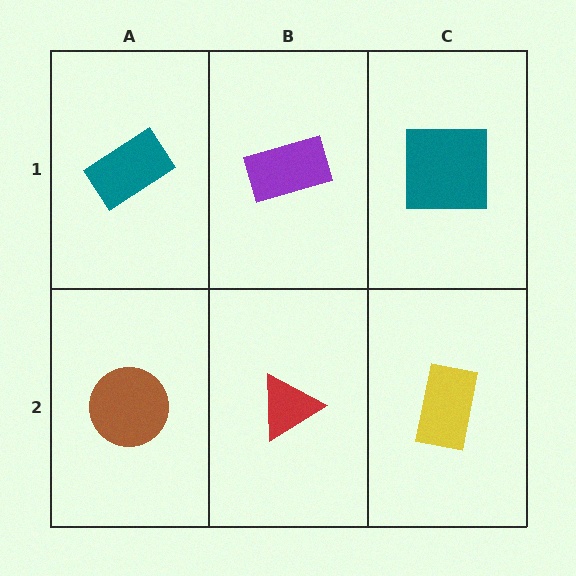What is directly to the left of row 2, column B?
A brown circle.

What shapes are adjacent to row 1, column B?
A red triangle (row 2, column B), a teal rectangle (row 1, column A), a teal square (row 1, column C).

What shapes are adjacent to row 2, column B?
A purple rectangle (row 1, column B), a brown circle (row 2, column A), a yellow rectangle (row 2, column C).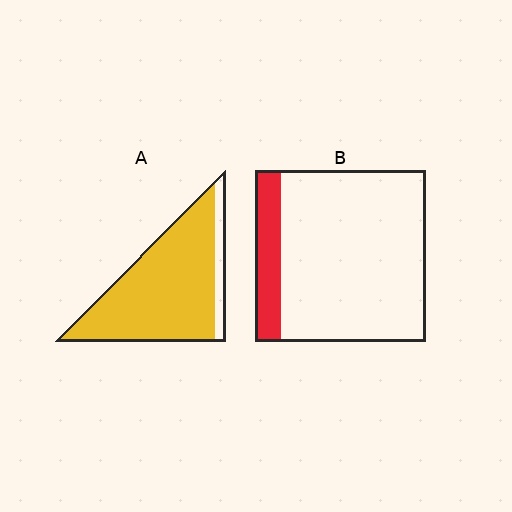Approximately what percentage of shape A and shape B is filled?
A is approximately 90% and B is approximately 15%.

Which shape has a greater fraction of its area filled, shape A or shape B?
Shape A.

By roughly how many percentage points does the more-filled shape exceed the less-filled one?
By roughly 70 percentage points (A over B).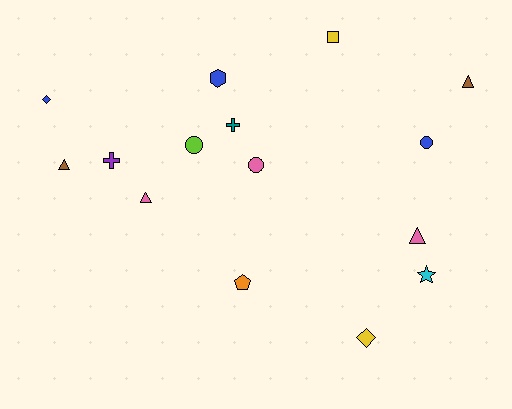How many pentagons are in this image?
There is 1 pentagon.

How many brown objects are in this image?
There are 2 brown objects.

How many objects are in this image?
There are 15 objects.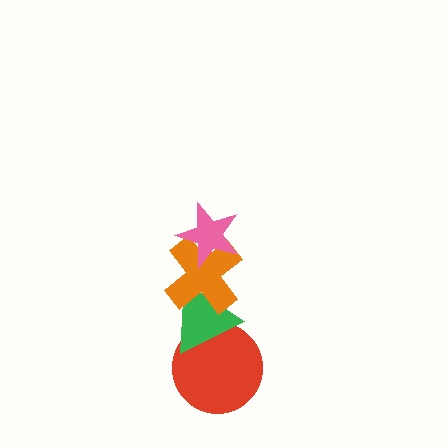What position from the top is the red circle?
The red circle is 4th from the top.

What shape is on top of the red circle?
The green triangle is on top of the red circle.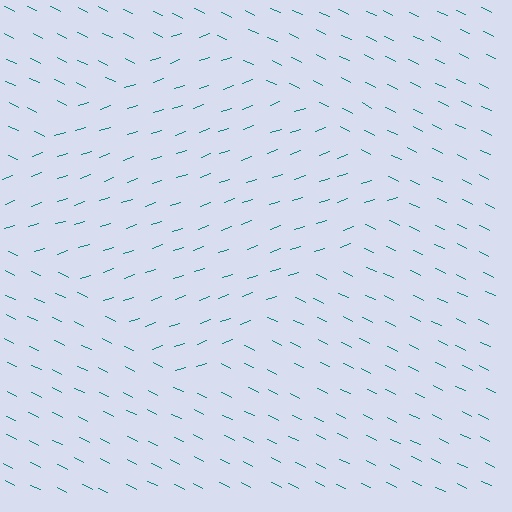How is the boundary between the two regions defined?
The boundary is defined purely by a change in line orientation (approximately 45 degrees difference). All lines are the same color and thickness.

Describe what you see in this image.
The image is filled with small teal line segments. A diamond region in the image has lines oriented differently from the surrounding lines, creating a visible texture boundary.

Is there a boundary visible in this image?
Yes, there is a texture boundary formed by a change in line orientation.